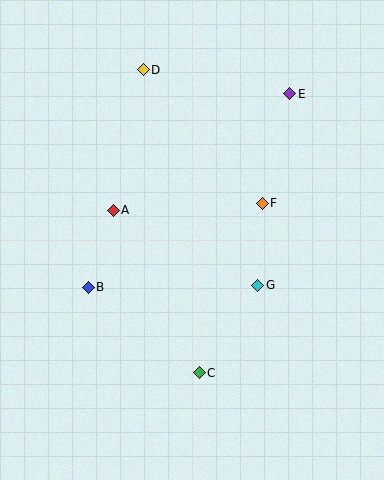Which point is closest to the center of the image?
Point F at (262, 203) is closest to the center.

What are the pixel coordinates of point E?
Point E is at (290, 94).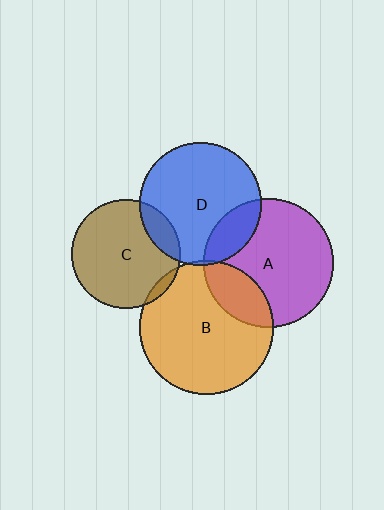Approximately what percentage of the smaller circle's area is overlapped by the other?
Approximately 15%.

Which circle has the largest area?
Circle B (orange).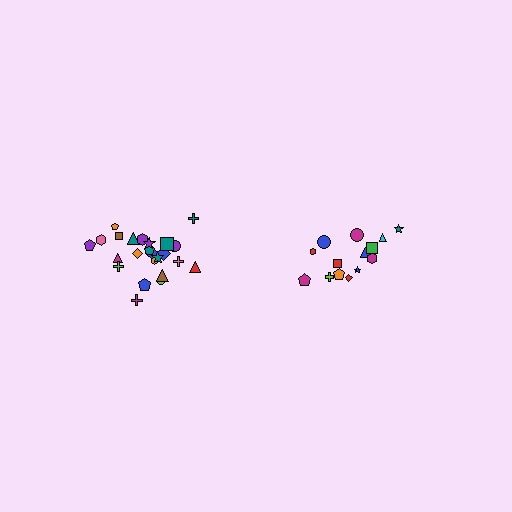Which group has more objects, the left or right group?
The left group.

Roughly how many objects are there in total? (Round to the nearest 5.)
Roughly 40 objects in total.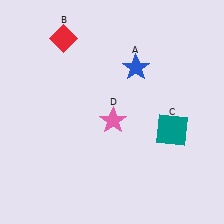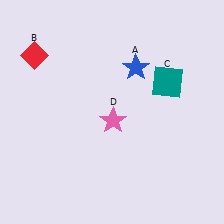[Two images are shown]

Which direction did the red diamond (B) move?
The red diamond (B) moved left.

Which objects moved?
The objects that moved are: the red diamond (B), the teal square (C).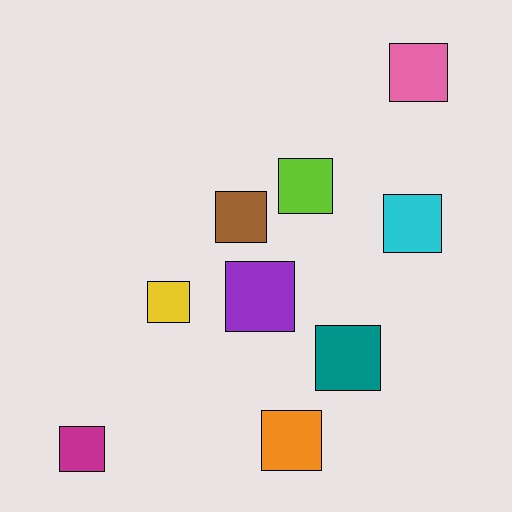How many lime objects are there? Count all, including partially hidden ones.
There is 1 lime object.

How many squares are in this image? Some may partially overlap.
There are 9 squares.